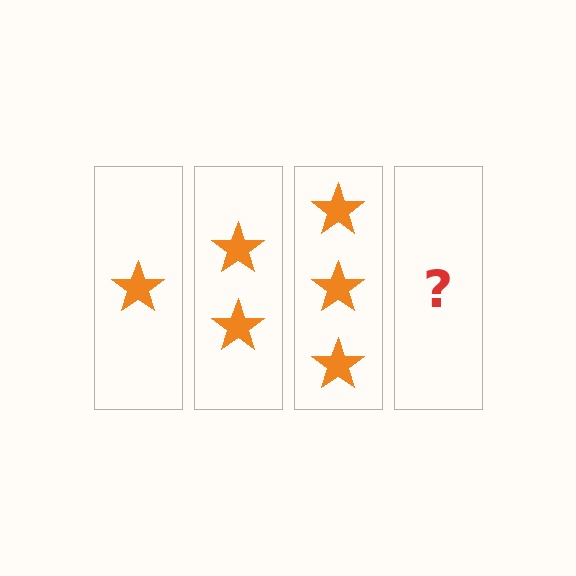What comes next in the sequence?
The next element should be 4 stars.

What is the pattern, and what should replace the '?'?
The pattern is that each step adds one more star. The '?' should be 4 stars.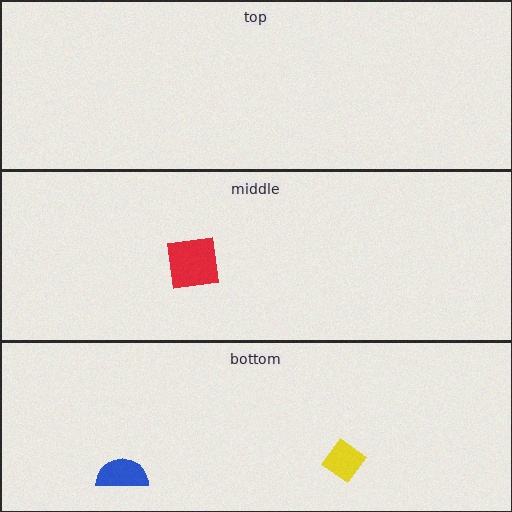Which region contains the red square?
The middle region.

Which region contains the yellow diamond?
The bottom region.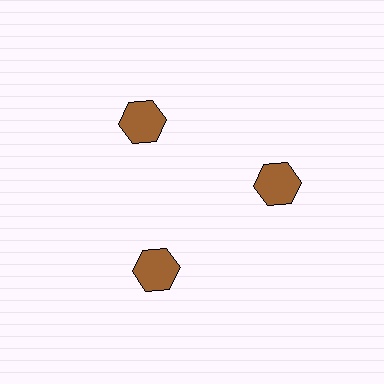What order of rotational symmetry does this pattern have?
This pattern has 3-fold rotational symmetry.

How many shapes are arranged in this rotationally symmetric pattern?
There are 3 shapes, arranged in 3 groups of 1.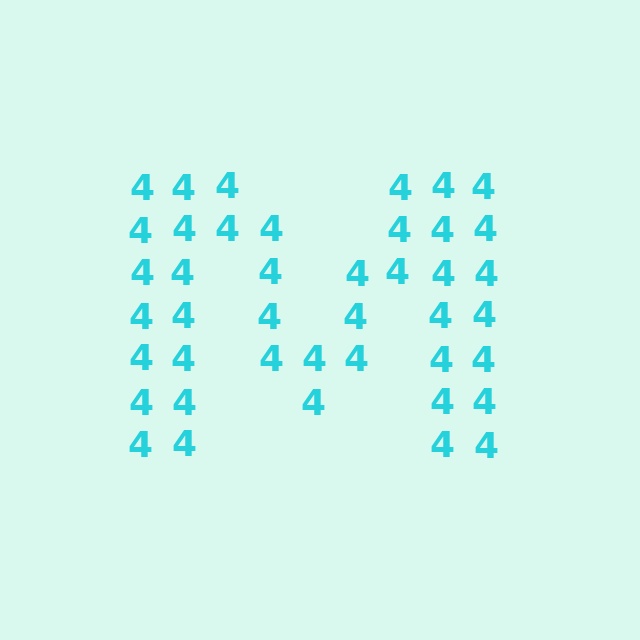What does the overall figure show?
The overall figure shows the letter M.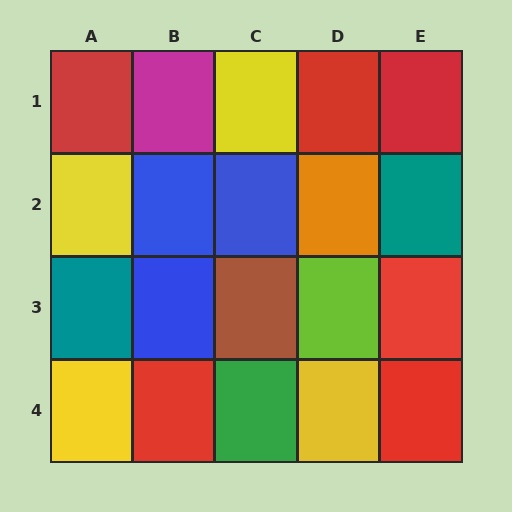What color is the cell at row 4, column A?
Yellow.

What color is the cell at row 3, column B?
Blue.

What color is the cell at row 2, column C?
Blue.